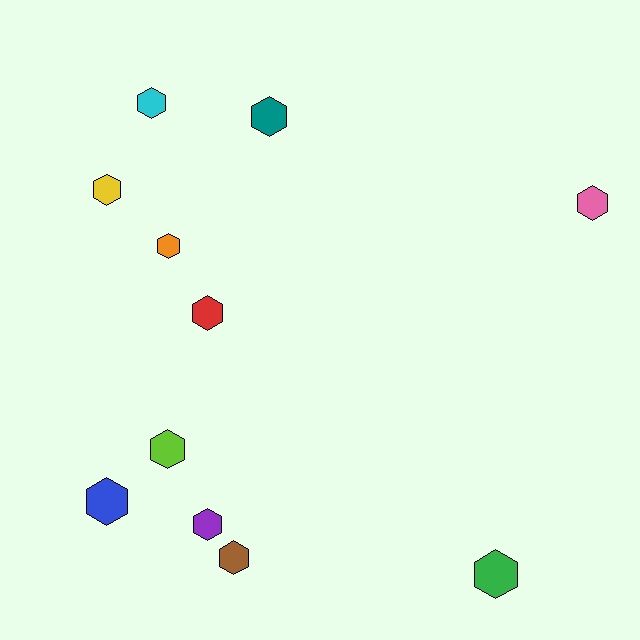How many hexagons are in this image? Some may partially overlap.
There are 11 hexagons.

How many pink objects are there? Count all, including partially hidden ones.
There is 1 pink object.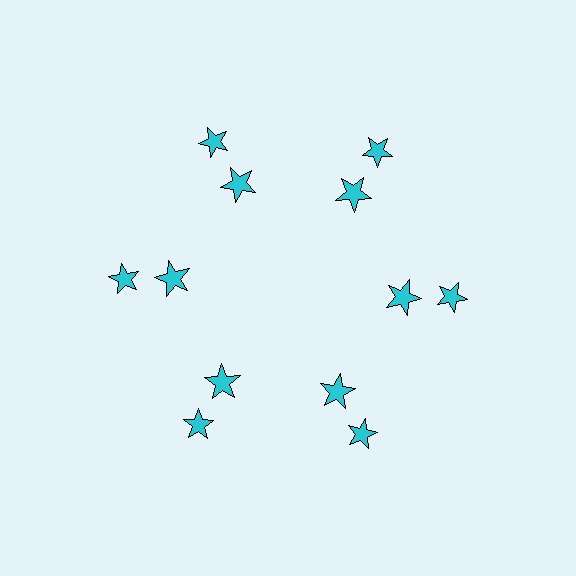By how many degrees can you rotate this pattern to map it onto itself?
The pattern maps onto itself every 60 degrees of rotation.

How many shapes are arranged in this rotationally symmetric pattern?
There are 12 shapes, arranged in 6 groups of 2.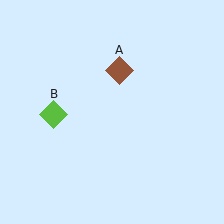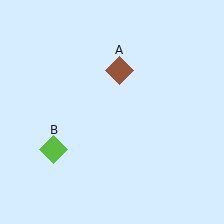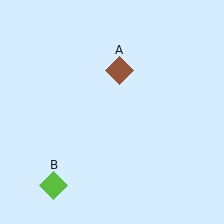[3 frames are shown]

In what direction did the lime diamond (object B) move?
The lime diamond (object B) moved down.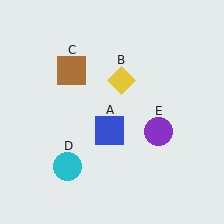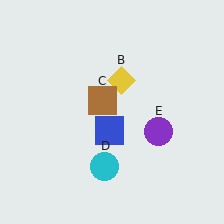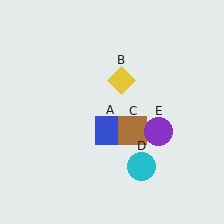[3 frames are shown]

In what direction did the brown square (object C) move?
The brown square (object C) moved down and to the right.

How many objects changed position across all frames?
2 objects changed position: brown square (object C), cyan circle (object D).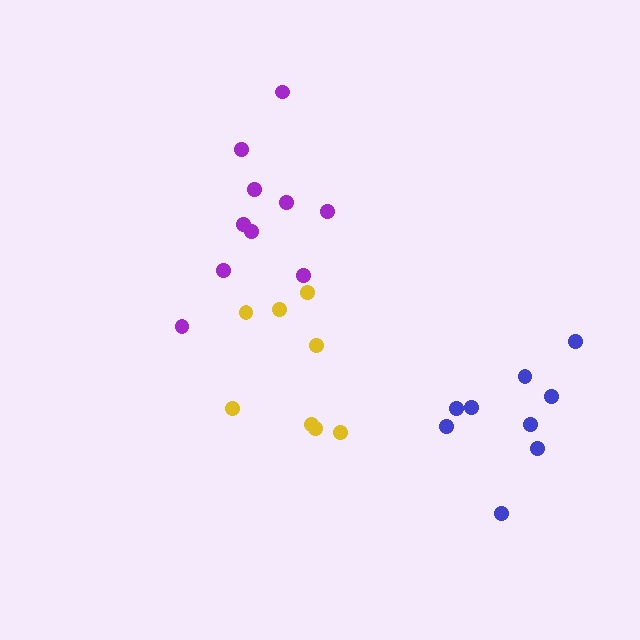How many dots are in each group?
Group 1: 8 dots, Group 2: 9 dots, Group 3: 10 dots (27 total).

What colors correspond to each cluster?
The clusters are colored: yellow, blue, purple.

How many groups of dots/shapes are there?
There are 3 groups.